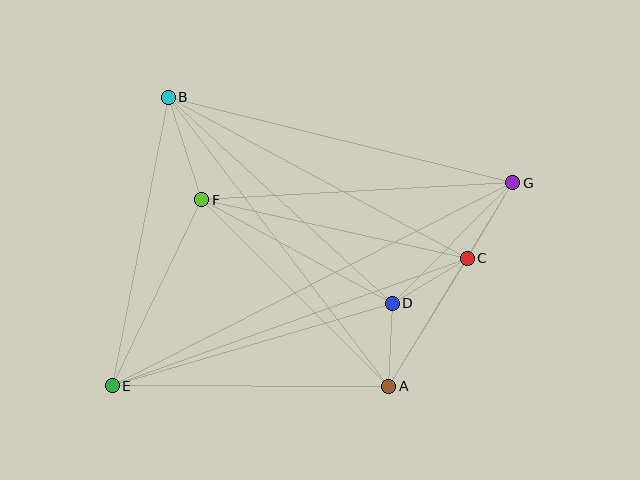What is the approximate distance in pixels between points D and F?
The distance between D and F is approximately 217 pixels.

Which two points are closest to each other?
Points A and D are closest to each other.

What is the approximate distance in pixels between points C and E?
The distance between C and E is approximately 377 pixels.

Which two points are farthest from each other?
Points E and G are farthest from each other.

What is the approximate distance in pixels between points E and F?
The distance between E and F is approximately 207 pixels.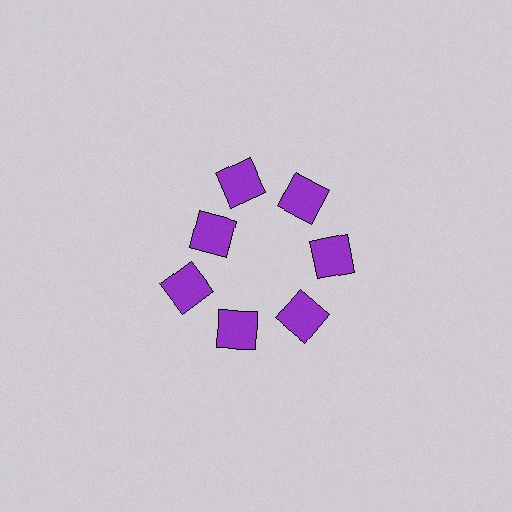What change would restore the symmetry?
The symmetry would be restored by moving it outward, back onto the ring so that all 7 squares sit at equal angles and equal distance from the center.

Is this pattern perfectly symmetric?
No. The 7 purple squares are arranged in a ring, but one element near the 10 o'clock position is pulled inward toward the center, breaking the 7-fold rotational symmetry.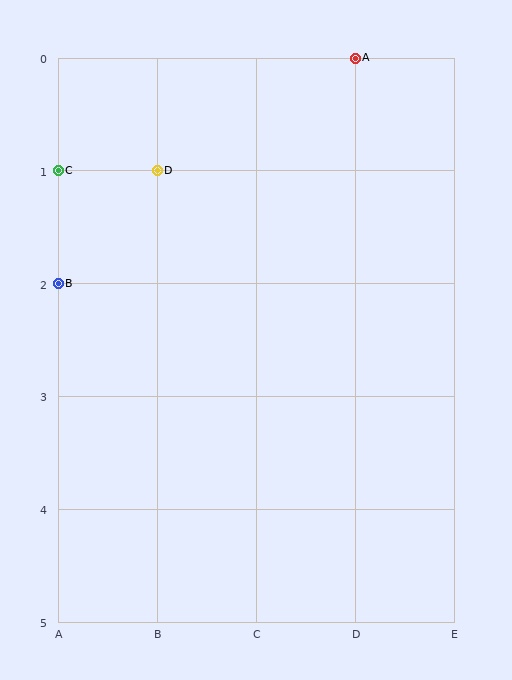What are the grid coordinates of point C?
Point C is at grid coordinates (A, 1).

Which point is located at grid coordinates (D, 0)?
Point A is at (D, 0).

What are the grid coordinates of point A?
Point A is at grid coordinates (D, 0).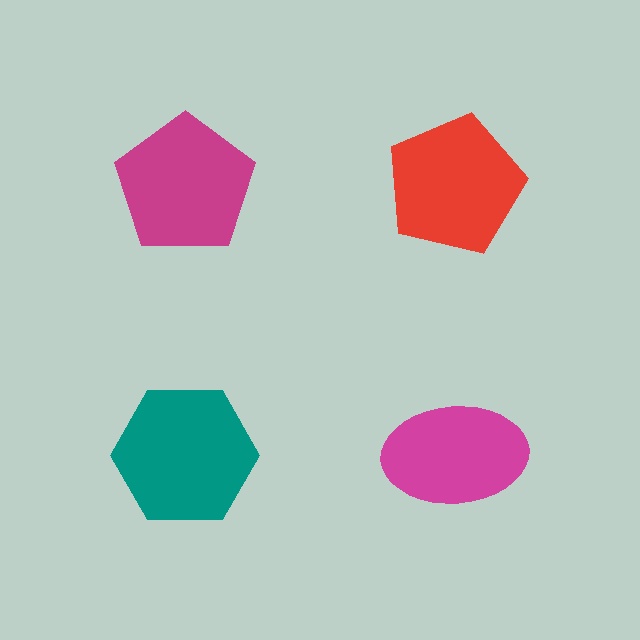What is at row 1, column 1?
A magenta pentagon.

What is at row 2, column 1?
A teal hexagon.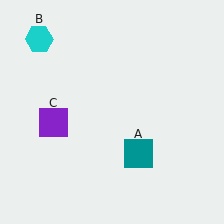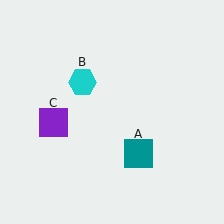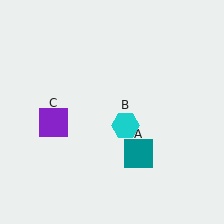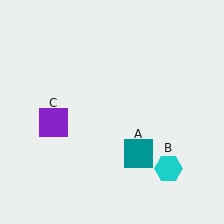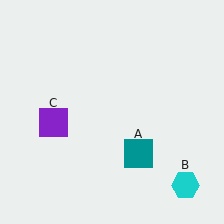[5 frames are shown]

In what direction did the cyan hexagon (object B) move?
The cyan hexagon (object B) moved down and to the right.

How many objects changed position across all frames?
1 object changed position: cyan hexagon (object B).